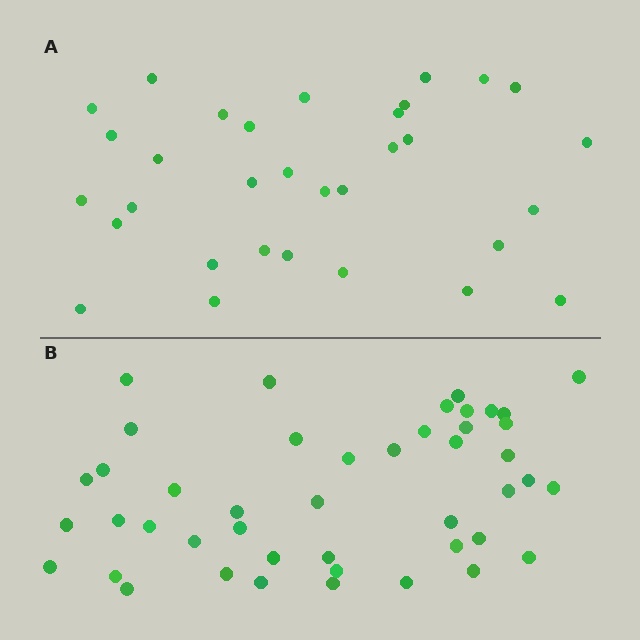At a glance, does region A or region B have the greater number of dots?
Region B (the bottom region) has more dots.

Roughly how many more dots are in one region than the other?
Region B has approximately 15 more dots than region A.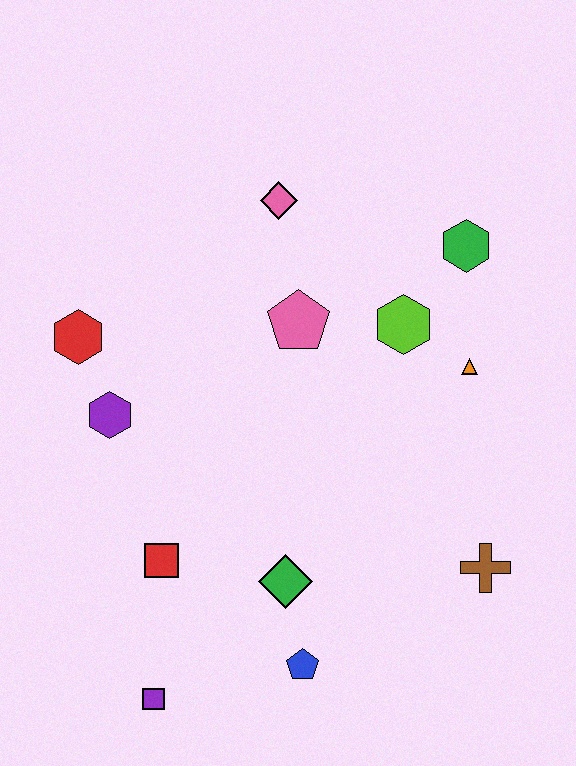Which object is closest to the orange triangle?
The lime hexagon is closest to the orange triangle.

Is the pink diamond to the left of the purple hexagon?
No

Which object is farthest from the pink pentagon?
The purple square is farthest from the pink pentagon.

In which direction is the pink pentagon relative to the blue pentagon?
The pink pentagon is above the blue pentagon.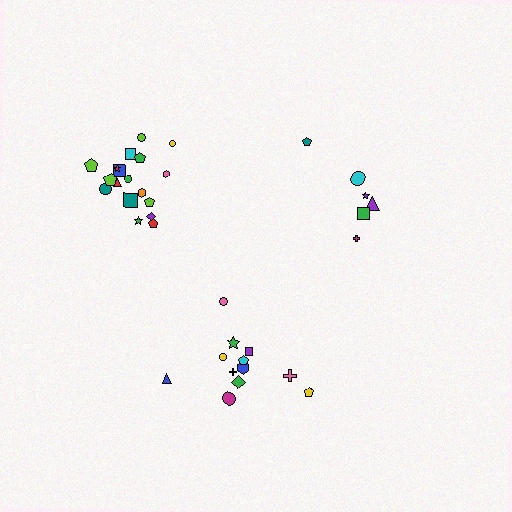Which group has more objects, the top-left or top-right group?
The top-left group.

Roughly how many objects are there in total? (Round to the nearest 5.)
Roughly 35 objects in total.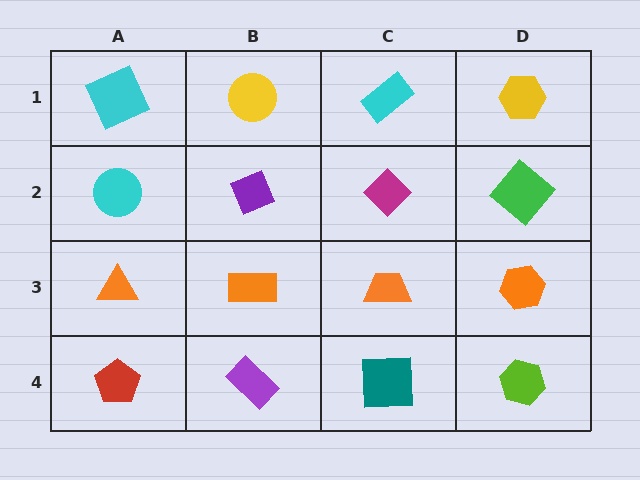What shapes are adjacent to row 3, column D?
A green diamond (row 2, column D), a lime hexagon (row 4, column D), an orange trapezoid (row 3, column C).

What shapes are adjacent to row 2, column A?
A cyan square (row 1, column A), an orange triangle (row 3, column A), a purple diamond (row 2, column B).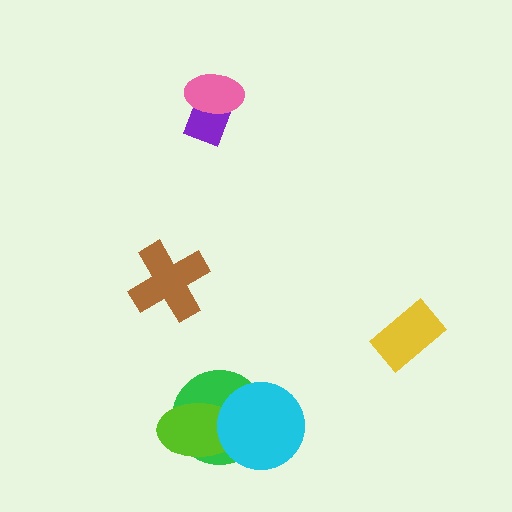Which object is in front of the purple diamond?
The pink ellipse is in front of the purple diamond.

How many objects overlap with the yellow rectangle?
0 objects overlap with the yellow rectangle.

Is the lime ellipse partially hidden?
Yes, it is partially covered by another shape.